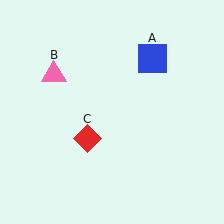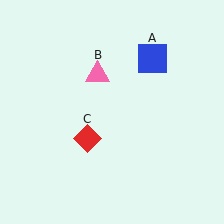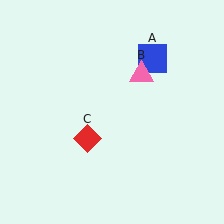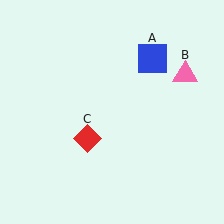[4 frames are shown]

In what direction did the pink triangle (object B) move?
The pink triangle (object B) moved right.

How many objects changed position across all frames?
1 object changed position: pink triangle (object B).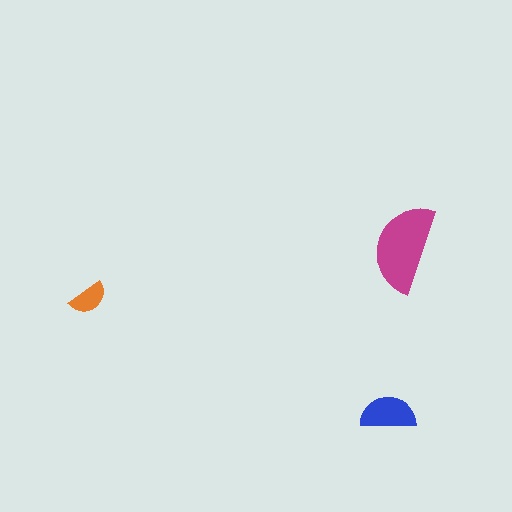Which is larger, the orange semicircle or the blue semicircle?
The blue one.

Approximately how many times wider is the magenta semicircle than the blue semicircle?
About 1.5 times wider.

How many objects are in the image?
There are 3 objects in the image.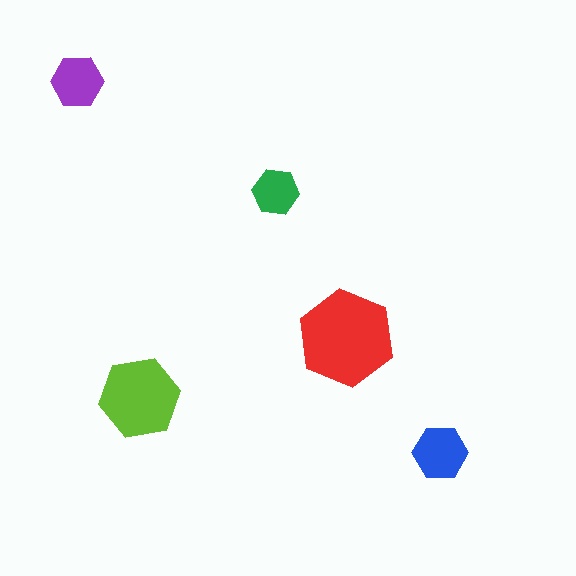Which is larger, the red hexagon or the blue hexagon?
The red one.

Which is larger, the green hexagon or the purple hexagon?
The purple one.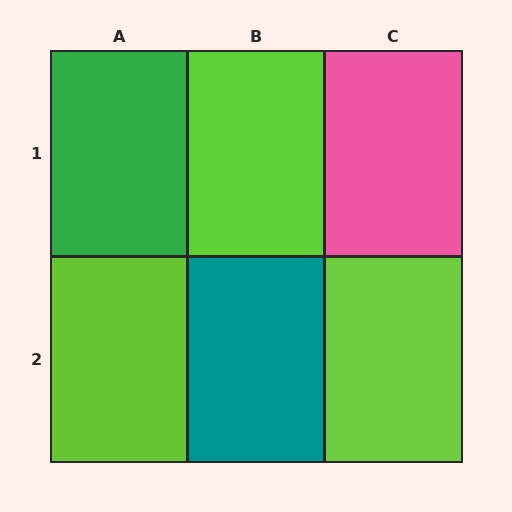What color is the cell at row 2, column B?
Teal.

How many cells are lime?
3 cells are lime.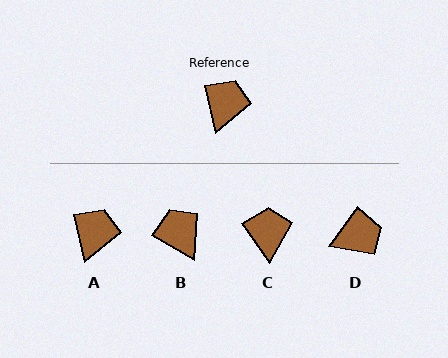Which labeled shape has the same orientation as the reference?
A.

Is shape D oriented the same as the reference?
No, it is off by about 50 degrees.